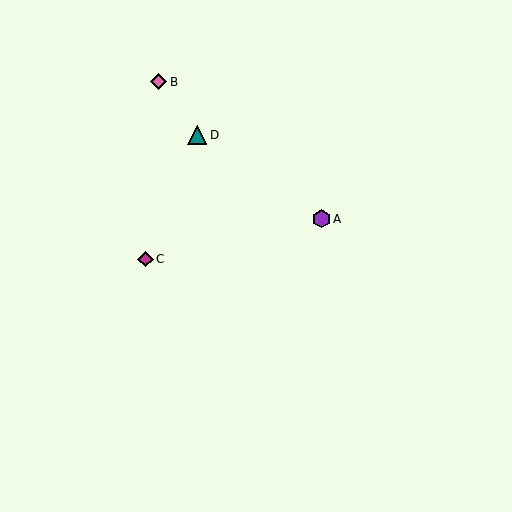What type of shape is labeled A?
Shape A is a purple hexagon.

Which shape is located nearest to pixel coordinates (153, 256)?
The magenta diamond (labeled C) at (146, 259) is nearest to that location.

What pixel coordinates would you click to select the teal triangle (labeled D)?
Click at (197, 135) to select the teal triangle D.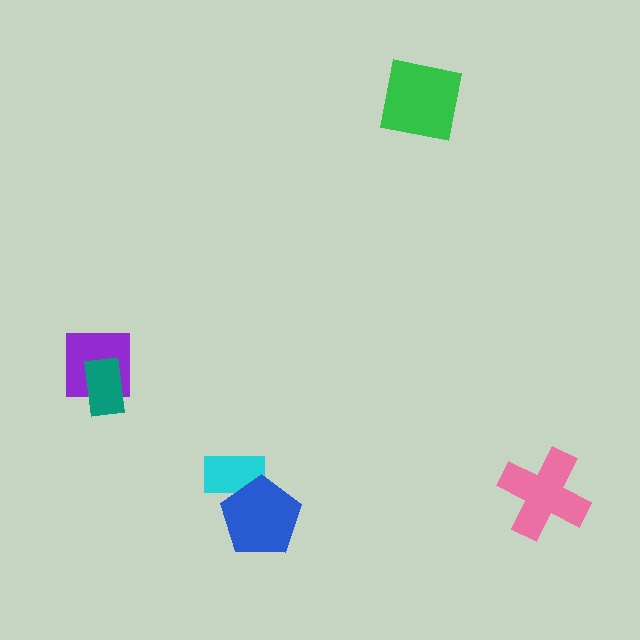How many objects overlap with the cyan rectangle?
1 object overlaps with the cyan rectangle.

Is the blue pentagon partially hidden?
No, no other shape covers it.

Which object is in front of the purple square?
The teal rectangle is in front of the purple square.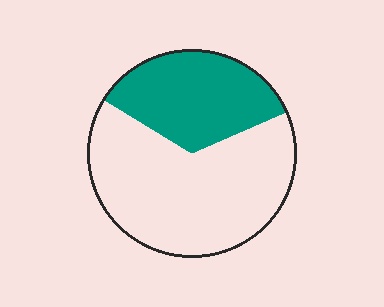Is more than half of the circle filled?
No.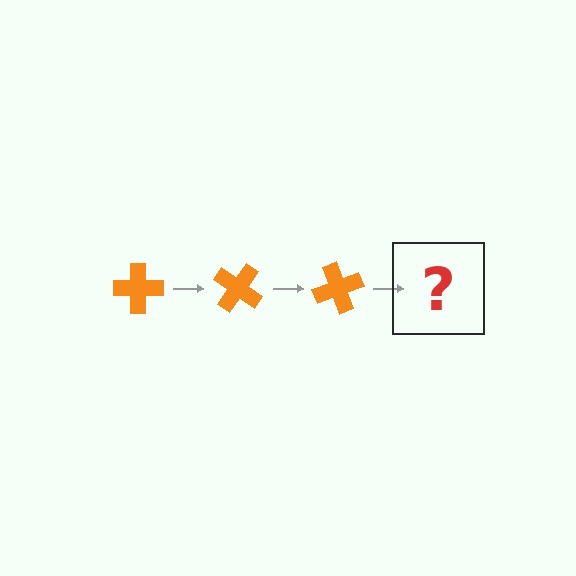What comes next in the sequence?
The next element should be an orange cross rotated 105 degrees.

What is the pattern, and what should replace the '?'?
The pattern is that the cross rotates 35 degrees each step. The '?' should be an orange cross rotated 105 degrees.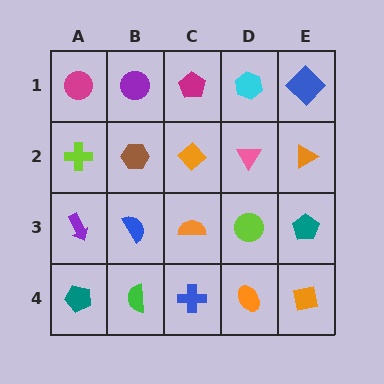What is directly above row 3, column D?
A pink triangle.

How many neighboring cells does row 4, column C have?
3.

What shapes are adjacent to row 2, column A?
A magenta circle (row 1, column A), a purple arrow (row 3, column A), a brown hexagon (row 2, column B).